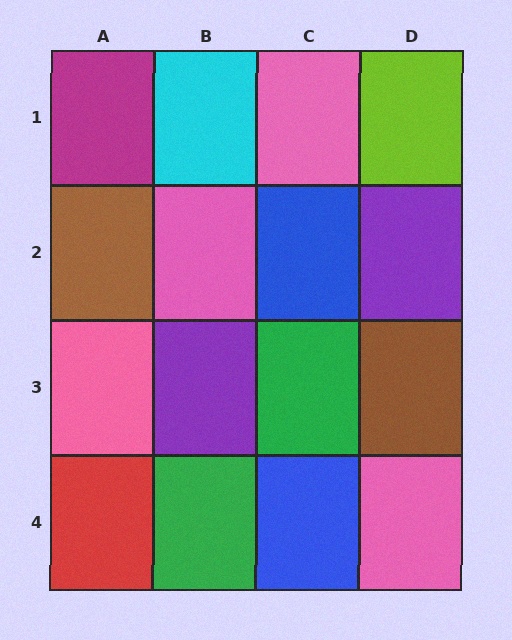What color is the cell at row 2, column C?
Blue.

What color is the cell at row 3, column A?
Pink.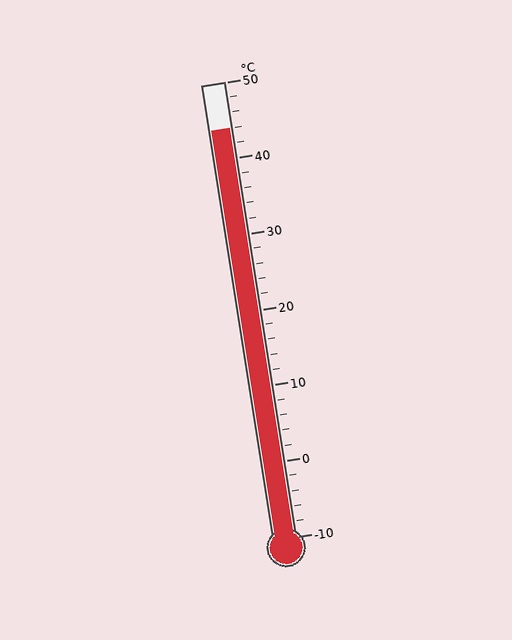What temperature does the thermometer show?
The thermometer shows approximately 44°C.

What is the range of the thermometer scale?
The thermometer scale ranges from -10°C to 50°C.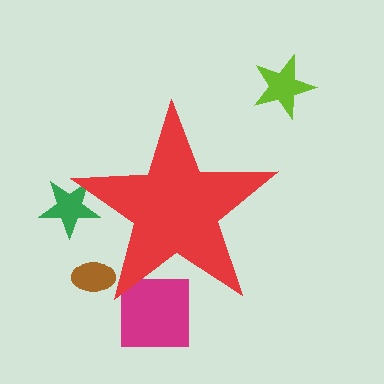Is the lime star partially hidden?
No, the lime star is fully visible.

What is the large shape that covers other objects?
A red star.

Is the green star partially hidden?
Yes, the green star is partially hidden behind the red star.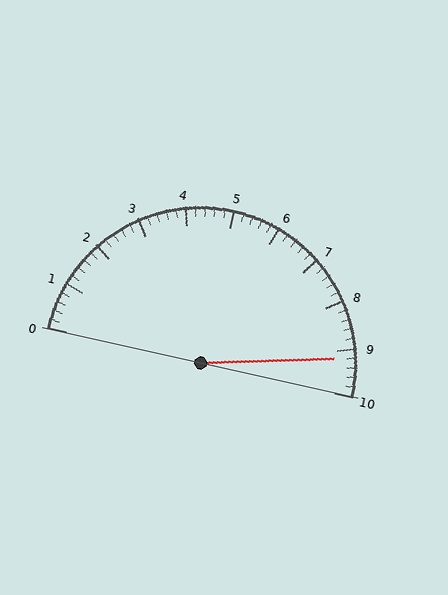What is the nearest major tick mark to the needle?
The nearest major tick mark is 9.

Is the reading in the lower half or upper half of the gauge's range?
The reading is in the upper half of the range (0 to 10).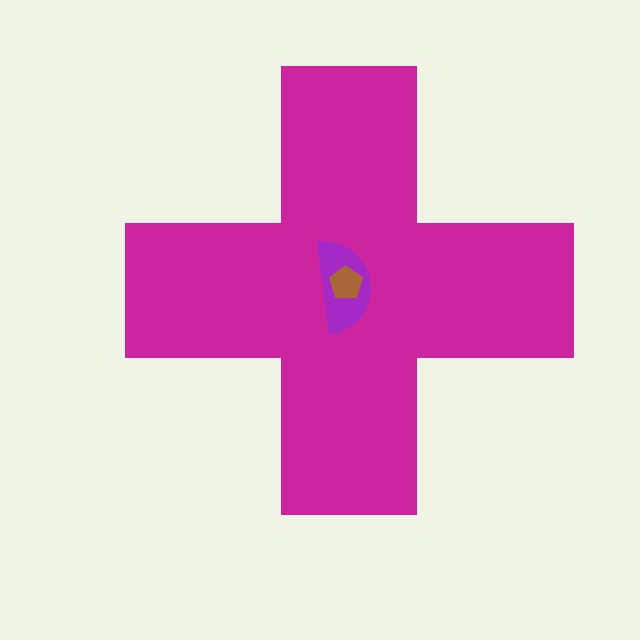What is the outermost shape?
The magenta cross.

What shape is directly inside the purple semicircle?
The brown pentagon.